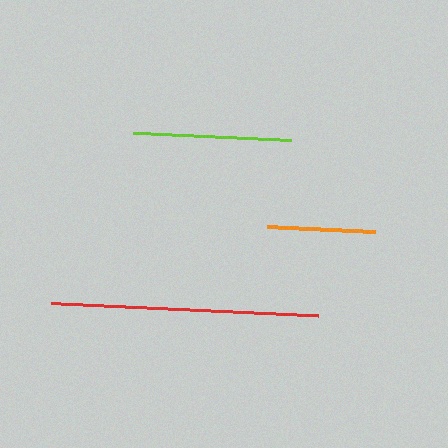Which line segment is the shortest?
The orange line is the shortest at approximately 108 pixels.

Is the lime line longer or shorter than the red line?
The red line is longer than the lime line.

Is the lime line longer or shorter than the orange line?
The lime line is longer than the orange line.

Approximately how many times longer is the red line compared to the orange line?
The red line is approximately 2.5 times the length of the orange line.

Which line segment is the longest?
The red line is the longest at approximately 268 pixels.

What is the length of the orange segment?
The orange segment is approximately 108 pixels long.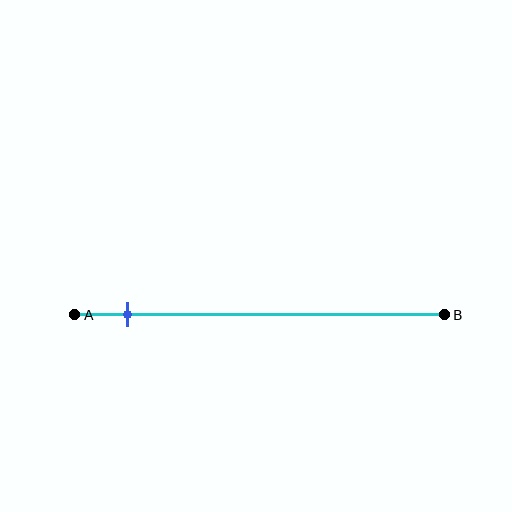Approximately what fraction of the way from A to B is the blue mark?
The blue mark is approximately 15% of the way from A to B.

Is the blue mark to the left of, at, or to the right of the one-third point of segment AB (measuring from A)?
The blue mark is to the left of the one-third point of segment AB.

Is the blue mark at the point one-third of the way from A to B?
No, the mark is at about 15% from A, not at the 33% one-third point.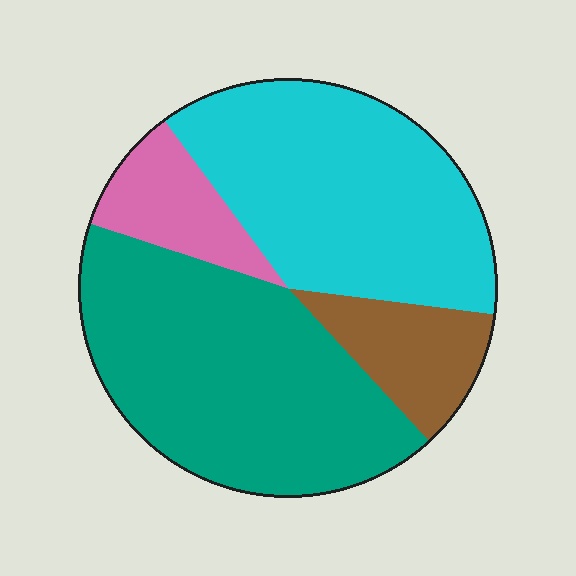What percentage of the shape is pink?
Pink takes up less than a quarter of the shape.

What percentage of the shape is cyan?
Cyan takes up about three eighths (3/8) of the shape.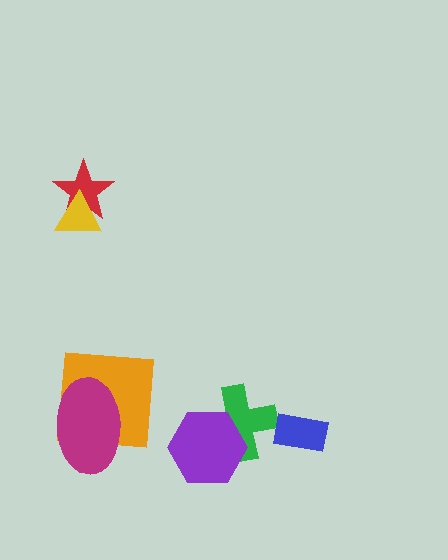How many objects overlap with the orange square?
1 object overlaps with the orange square.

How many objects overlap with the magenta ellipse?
1 object overlaps with the magenta ellipse.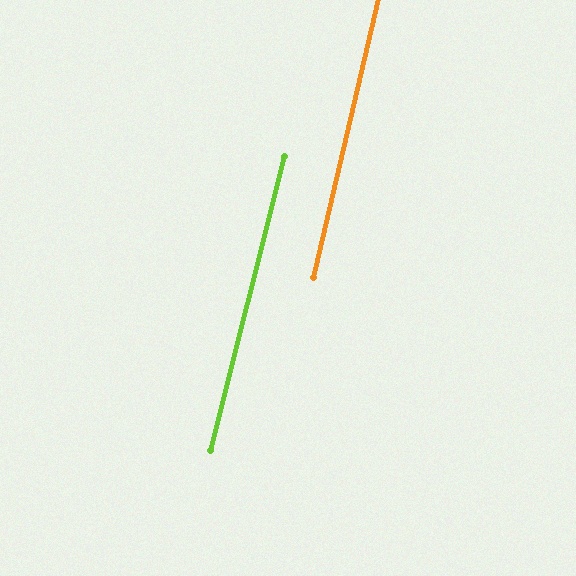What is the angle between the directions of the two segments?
Approximately 1 degree.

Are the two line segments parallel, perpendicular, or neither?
Parallel — their directions differ by only 1.0°.